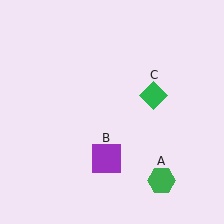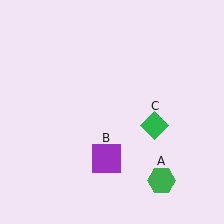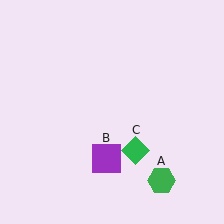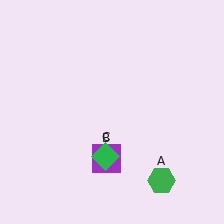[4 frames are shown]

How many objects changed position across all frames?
1 object changed position: green diamond (object C).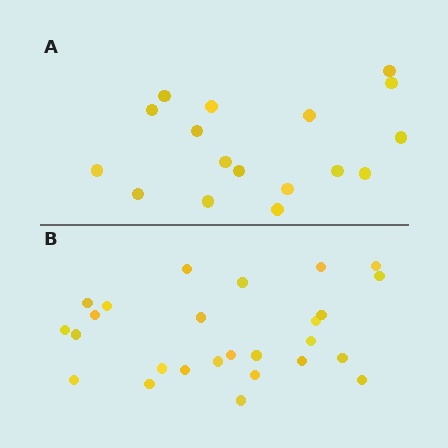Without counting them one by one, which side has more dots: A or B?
Region B (the bottom region) has more dots.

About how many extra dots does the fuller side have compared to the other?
Region B has roughly 8 or so more dots than region A.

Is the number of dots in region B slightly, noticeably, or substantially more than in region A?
Region B has substantially more. The ratio is roughly 1.5 to 1.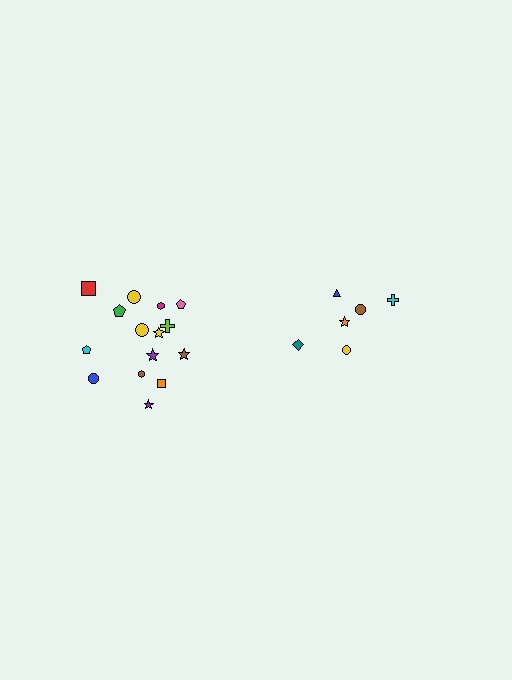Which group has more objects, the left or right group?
The left group.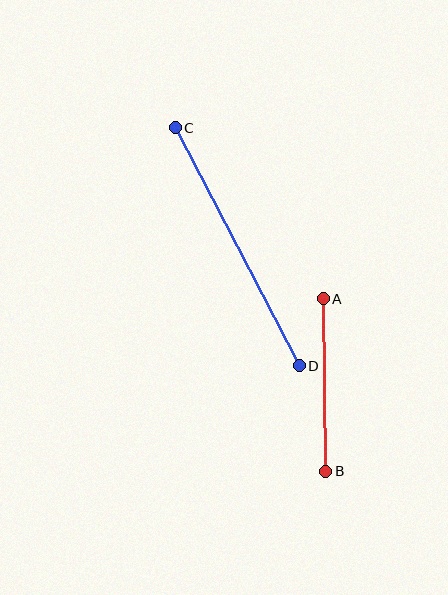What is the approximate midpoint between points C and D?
The midpoint is at approximately (237, 247) pixels.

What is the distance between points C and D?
The distance is approximately 268 pixels.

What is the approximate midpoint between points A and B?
The midpoint is at approximately (324, 385) pixels.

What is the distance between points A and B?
The distance is approximately 172 pixels.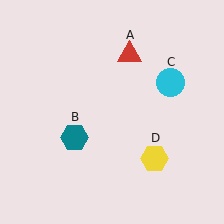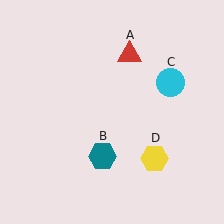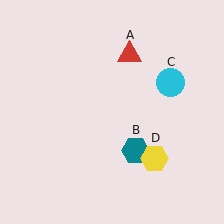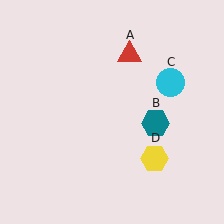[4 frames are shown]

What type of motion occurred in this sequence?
The teal hexagon (object B) rotated counterclockwise around the center of the scene.